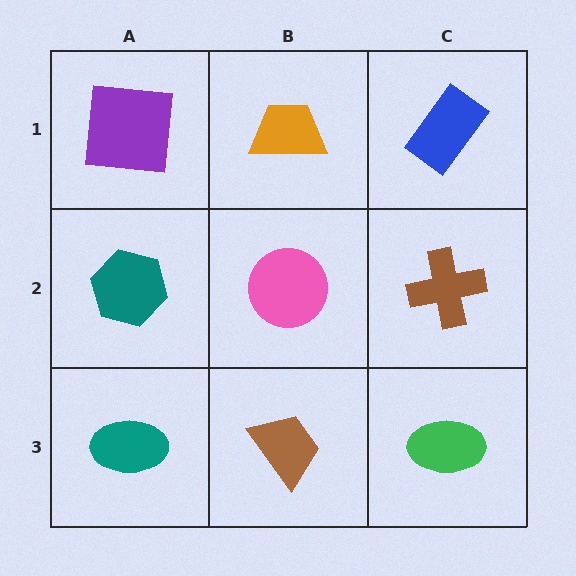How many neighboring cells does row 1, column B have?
3.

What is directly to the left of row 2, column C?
A pink circle.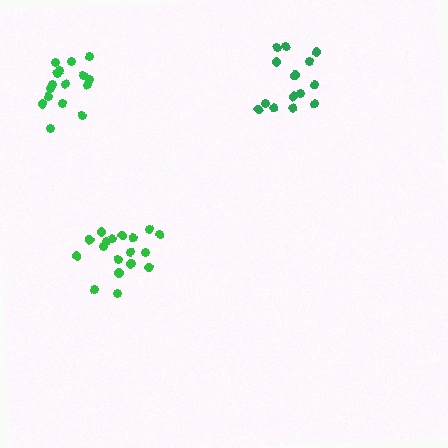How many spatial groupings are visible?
There are 3 spatial groupings.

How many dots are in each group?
Group 1: 14 dots, Group 2: 20 dots, Group 3: 16 dots (50 total).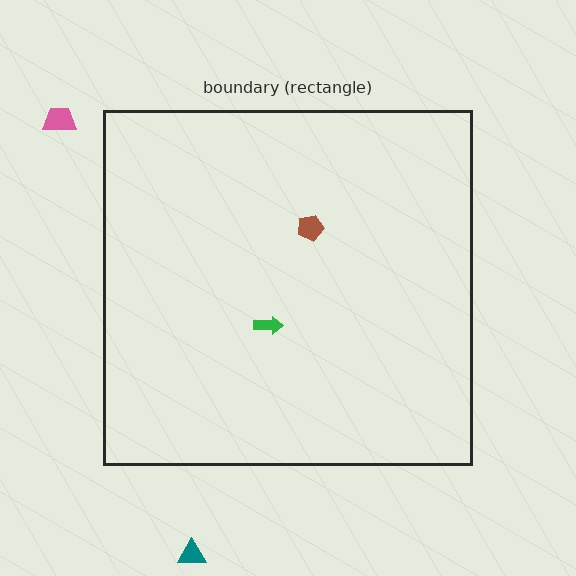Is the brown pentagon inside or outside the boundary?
Inside.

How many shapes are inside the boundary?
2 inside, 2 outside.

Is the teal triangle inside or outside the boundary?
Outside.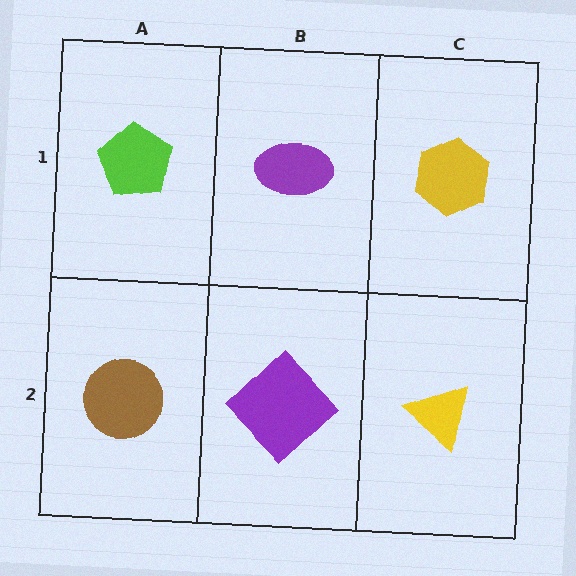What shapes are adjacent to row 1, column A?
A brown circle (row 2, column A), a purple ellipse (row 1, column B).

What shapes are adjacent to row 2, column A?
A lime pentagon (row 1, column A), a purple diamond (row 2, column B).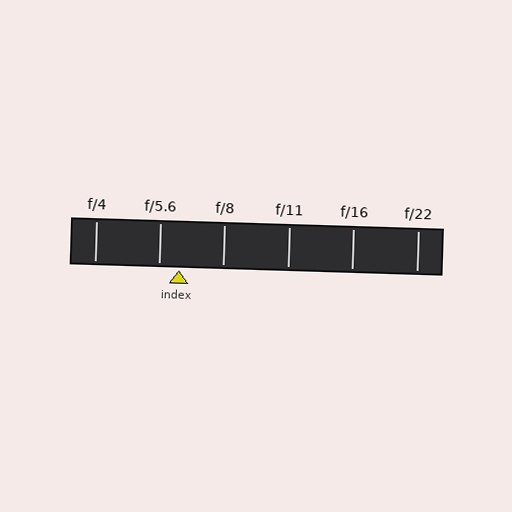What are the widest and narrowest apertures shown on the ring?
The widest aperture shown is f/4 and the narrowest is f/22.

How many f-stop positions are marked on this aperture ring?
There are 6 f-stop positions marked.